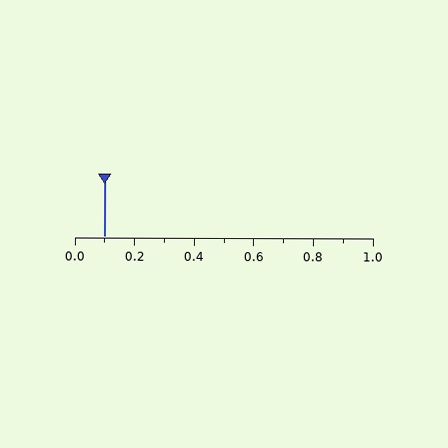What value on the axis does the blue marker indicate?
The marker indicates approximately 0.1.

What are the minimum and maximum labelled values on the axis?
The axis runs from 0.0 to 1.0.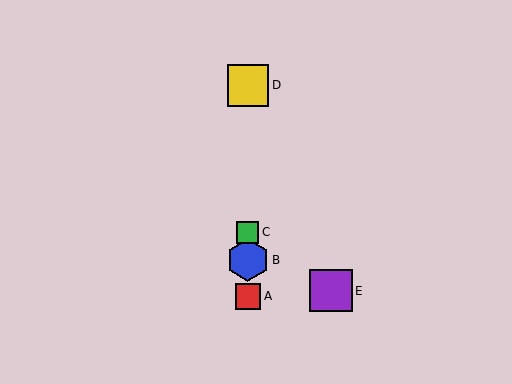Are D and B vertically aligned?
Yes, both are at x≈248.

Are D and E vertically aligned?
No, D is at x≈248 and E is at x≈331.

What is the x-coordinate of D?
Object D is at x≈248.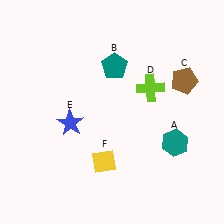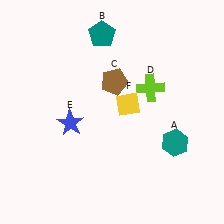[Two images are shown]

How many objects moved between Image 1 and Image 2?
3 objects moved between the two images.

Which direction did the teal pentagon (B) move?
The teal pentagon (B) moved up.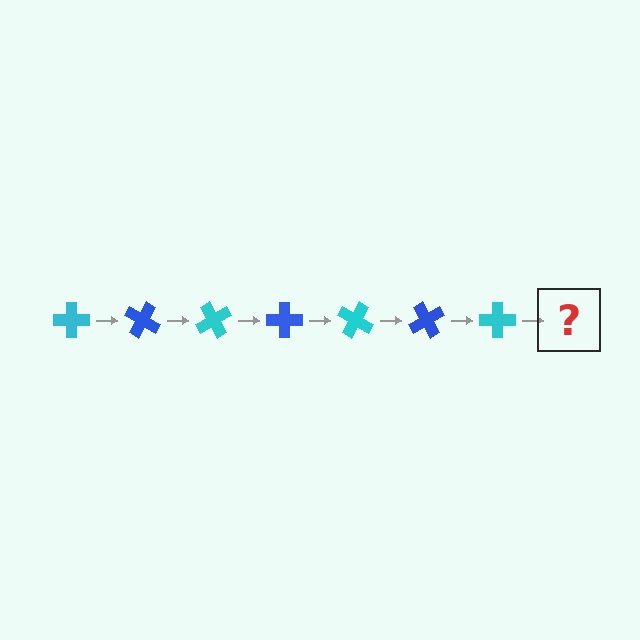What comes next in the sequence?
The next element should be a blue cross, rotated 210 degrees from the start.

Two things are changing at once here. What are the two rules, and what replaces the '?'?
The two rules are that it rotates 30 degrees each step and the color cycles through cyan and blue. The '?' should be a blue cross, rotated 210 degrees from the start.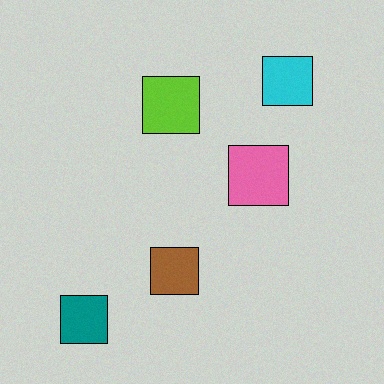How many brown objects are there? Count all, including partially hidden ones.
There is 1 brown object.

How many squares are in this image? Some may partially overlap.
There are 5 squares.